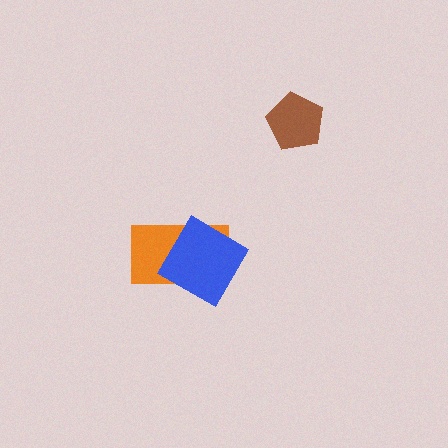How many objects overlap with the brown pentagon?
0 objects overlap with the brown pentagon.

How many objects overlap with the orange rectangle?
1 object overlaps with the orange rectangle.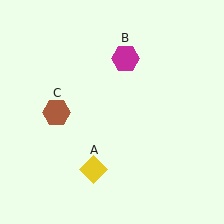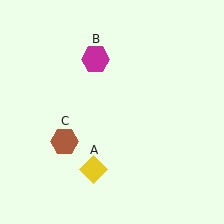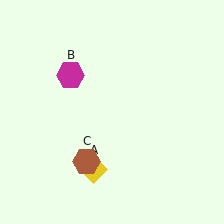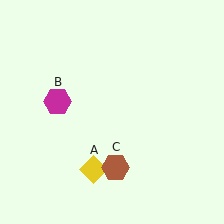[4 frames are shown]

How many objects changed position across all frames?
2 objects changed position: magenta hexagon (object B), brown hexagon (object C).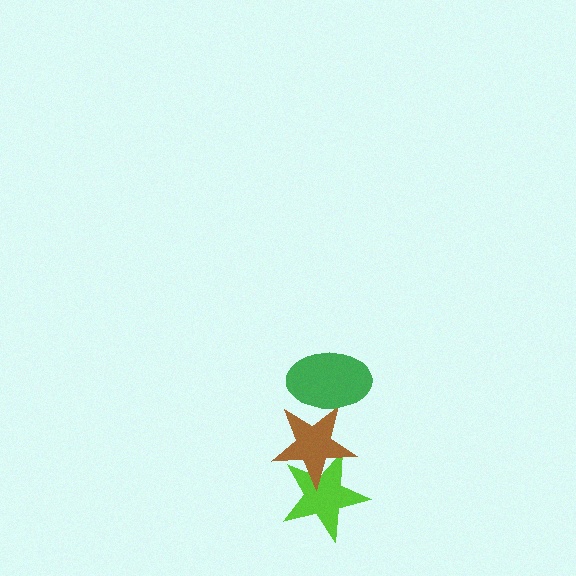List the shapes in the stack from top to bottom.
From top to bottom: the green ellipse, the brown star, the lime star.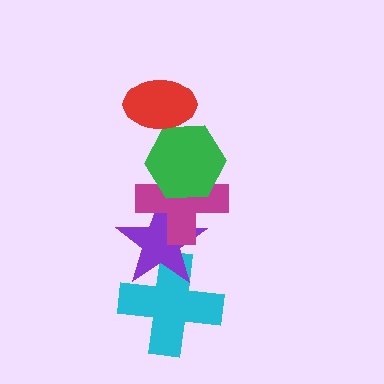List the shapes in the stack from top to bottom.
From top to bottom: the red ellipse, the green hexagon, the magenta cross, the purple star, the cyan cross.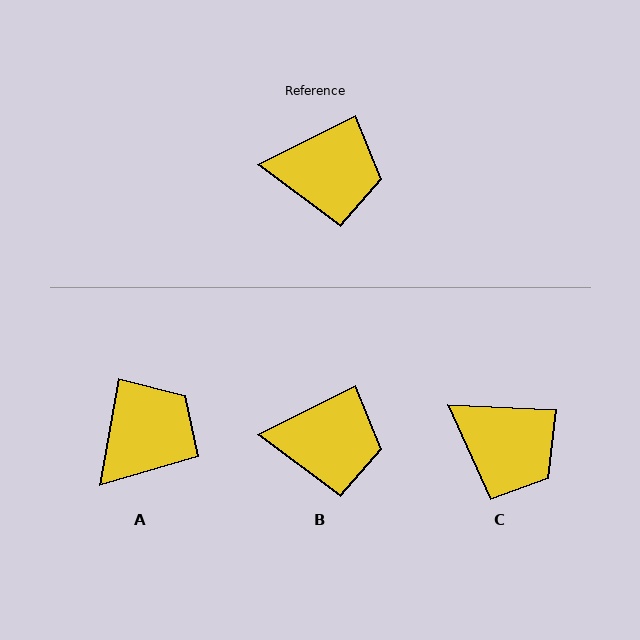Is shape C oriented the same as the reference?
No, it is off by about 29 degrees.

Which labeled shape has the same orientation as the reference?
B.